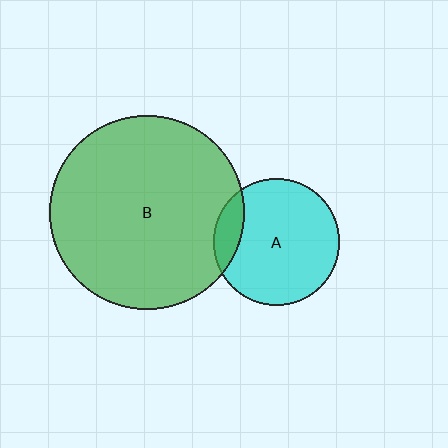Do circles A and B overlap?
Yes.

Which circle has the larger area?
Circle B (green).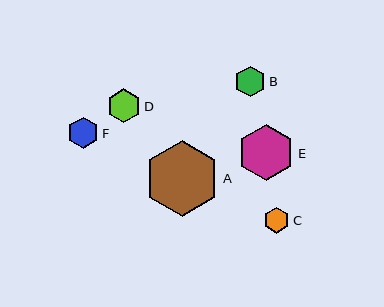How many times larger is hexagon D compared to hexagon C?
Hexagon D is approximately 1.3 times the size of hexagon C.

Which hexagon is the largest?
Hexagon A is the largest with a size of approximately 75 pixels.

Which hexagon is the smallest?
Hexagon C is the smallest with a size of approximately 26 pixels.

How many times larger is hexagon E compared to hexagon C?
Hexagon E is approximately 2.2 times the size of hexagon C.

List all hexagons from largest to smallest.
From largest to smallest: A, E, D, B, F, C.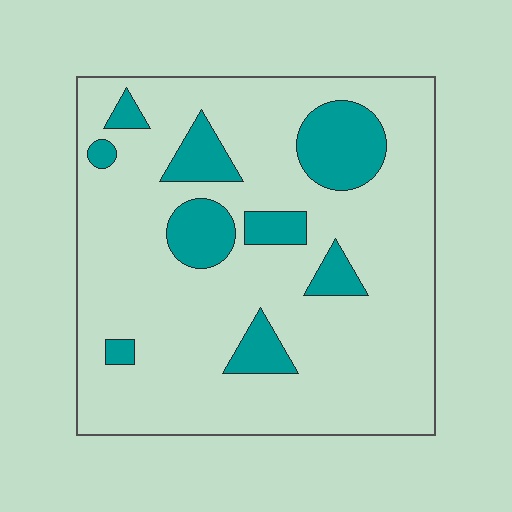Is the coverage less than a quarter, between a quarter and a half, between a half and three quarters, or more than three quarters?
Less than a quarter.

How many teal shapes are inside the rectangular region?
9.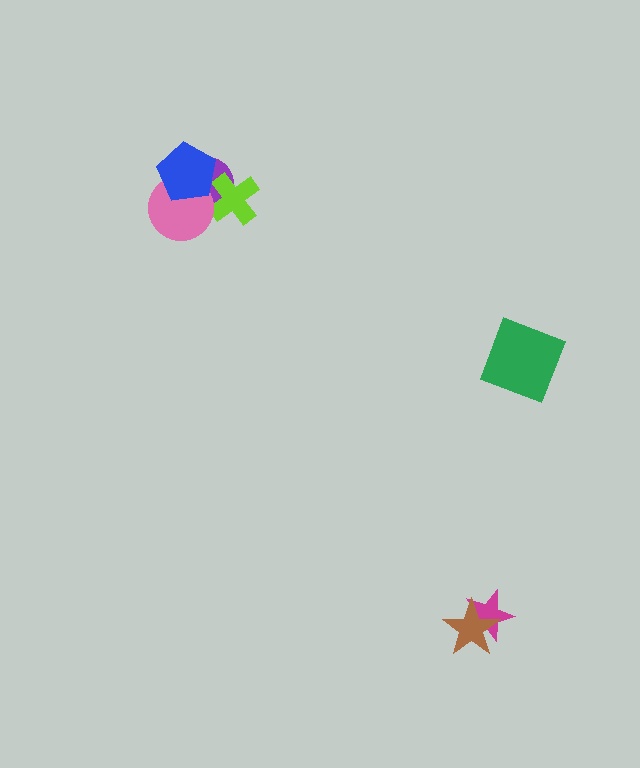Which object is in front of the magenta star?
The brown star is in front of the magenta star.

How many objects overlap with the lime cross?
1 object overlaps with the lime cross.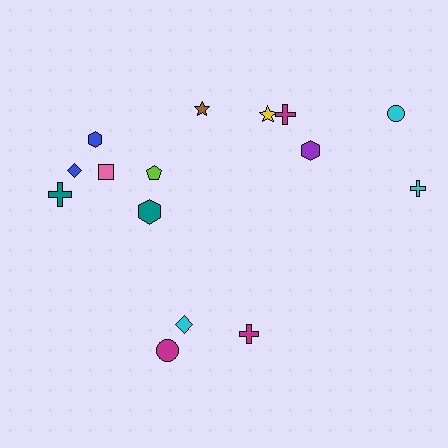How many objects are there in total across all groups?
There are 15 objects.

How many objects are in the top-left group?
There are 7 objects.